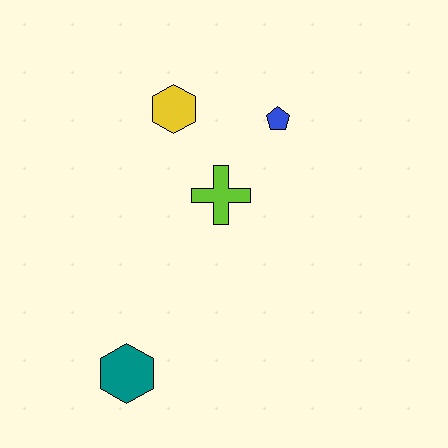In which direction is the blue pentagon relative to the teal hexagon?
The blue pentagon is above the teal hexagon.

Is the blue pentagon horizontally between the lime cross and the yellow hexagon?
No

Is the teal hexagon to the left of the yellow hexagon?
Yes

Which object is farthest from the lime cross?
The teal hexagon is farthest from the lime cross.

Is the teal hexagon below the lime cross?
Yes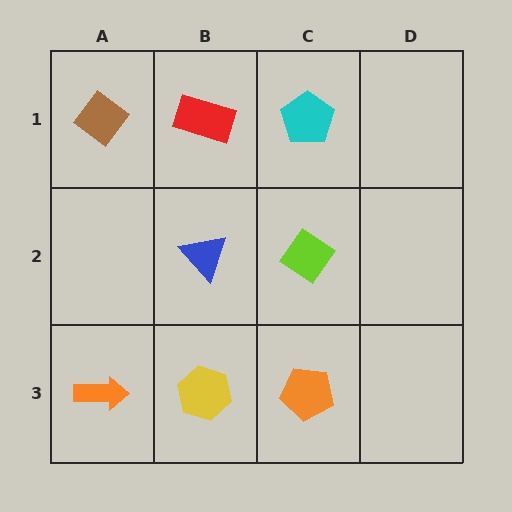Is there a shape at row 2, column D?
No, that cell is empty.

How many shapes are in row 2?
2 shapes.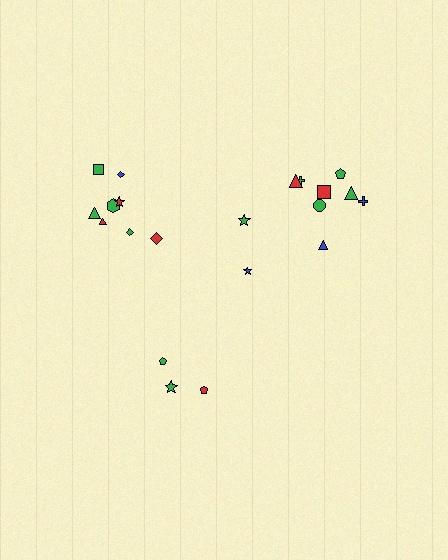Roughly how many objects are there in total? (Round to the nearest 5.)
Roughly 20 objects in total.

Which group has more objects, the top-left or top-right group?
The top-right group.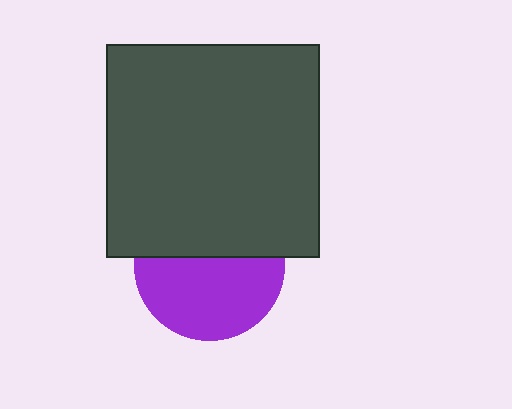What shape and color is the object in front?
The object in front is a dark gray square.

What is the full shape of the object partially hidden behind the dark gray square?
The partially hidden object is a purple circle.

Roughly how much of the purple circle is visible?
About half of it is visible (roughly 57%).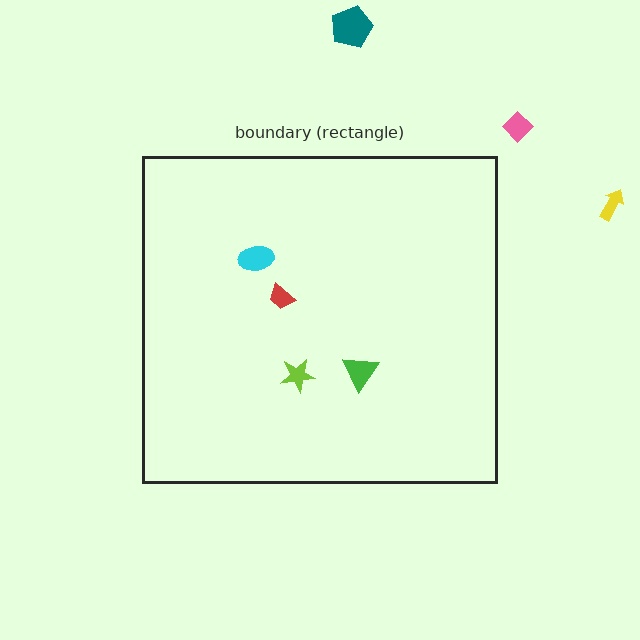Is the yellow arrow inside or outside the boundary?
Outside.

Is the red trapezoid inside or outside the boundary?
Inside.